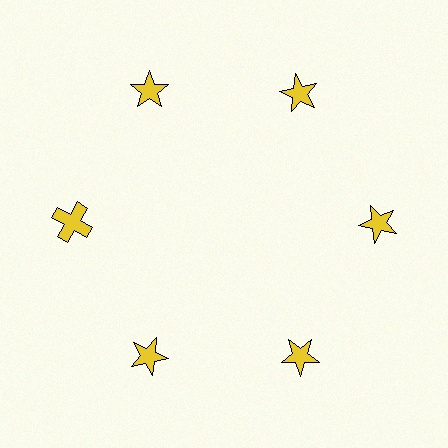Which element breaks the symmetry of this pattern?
The yellow cross at roughly the 9 o'clock position breaks the symmetry. All other shapes are yellow stars.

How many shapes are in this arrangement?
There are 6 shapes arranged in a ring pattern.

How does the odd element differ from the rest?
It has a different shape: cross instead of star.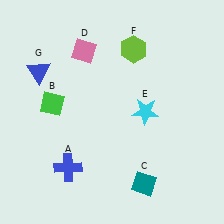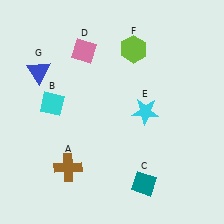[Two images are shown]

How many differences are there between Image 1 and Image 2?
There are 2 differences between the two images.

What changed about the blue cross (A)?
In Image 1, A is blue. In Image 2, it changed to brown.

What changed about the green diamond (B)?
In Image 1, B is green. In Image 2, it changed to cyan.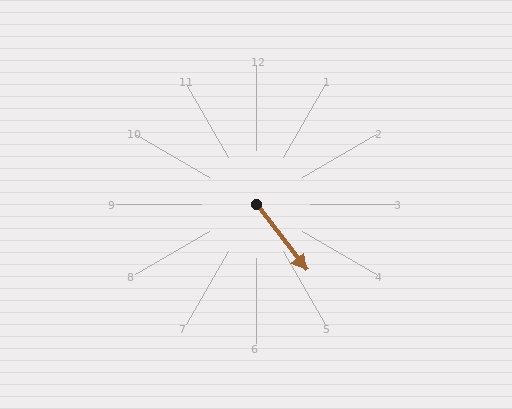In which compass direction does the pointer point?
Southeast.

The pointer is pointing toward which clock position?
Roughly 5 o'clock.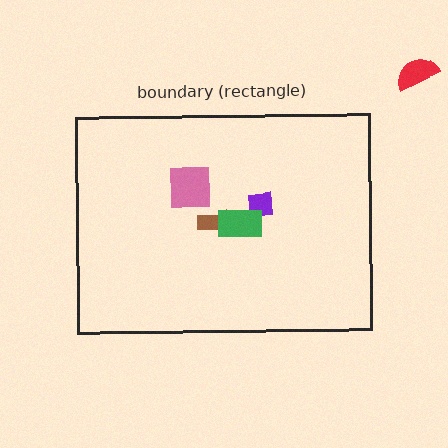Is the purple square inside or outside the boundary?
Inside.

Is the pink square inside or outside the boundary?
Inside.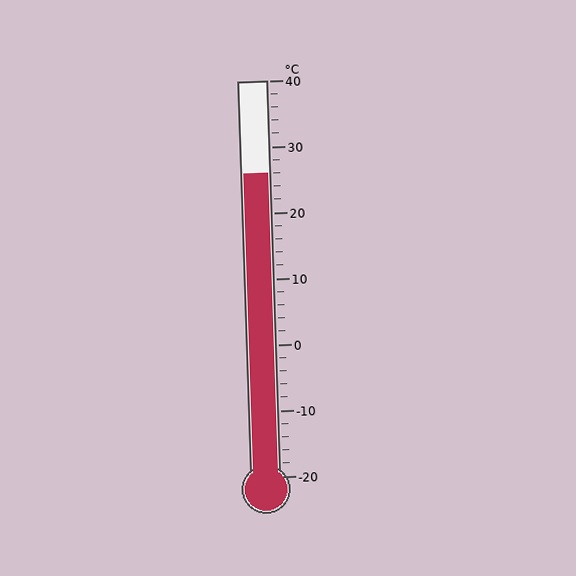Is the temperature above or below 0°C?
The temperature is above 0°C.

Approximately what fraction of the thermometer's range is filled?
The thermometer is filled to approximately 75% of its range.